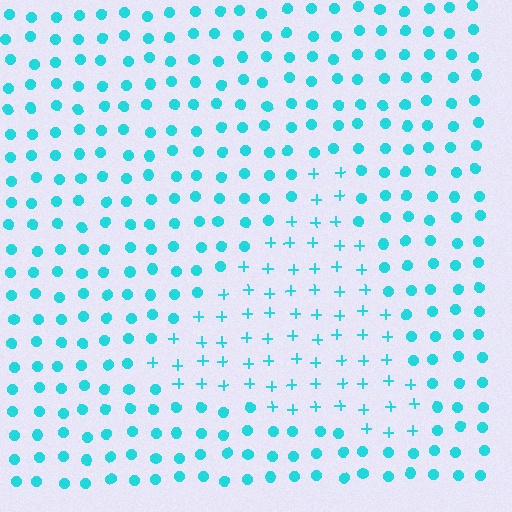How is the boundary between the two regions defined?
The boundary is defined by a change in element shape: plus signs inside vs. circles outside. All elements share the same color and spacing.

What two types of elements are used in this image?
The image uses plus signs inside the triangle region and circles outside it.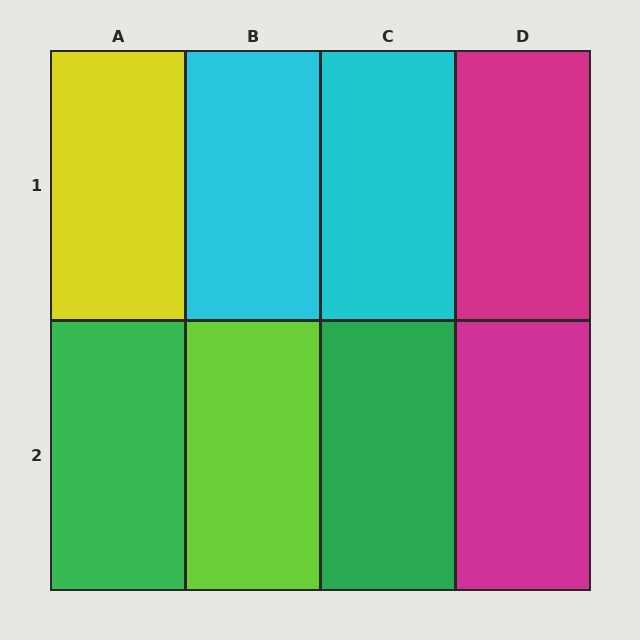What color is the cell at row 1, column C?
Cyan.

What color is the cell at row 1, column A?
Yellow.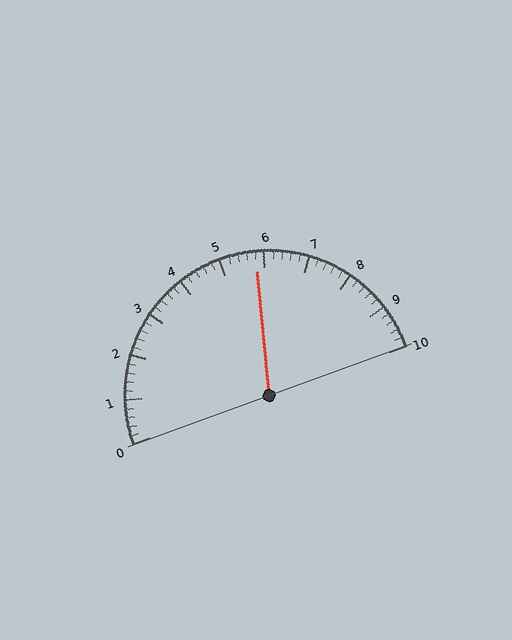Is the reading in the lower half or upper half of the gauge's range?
The reading is in the upper half of the range (0 to 10).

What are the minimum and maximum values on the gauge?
The gauge ranges from 0 to 10.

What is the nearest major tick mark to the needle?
The nearest major tick mark is 6.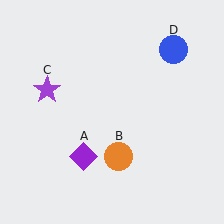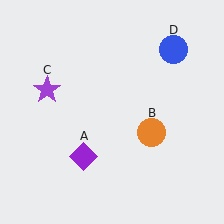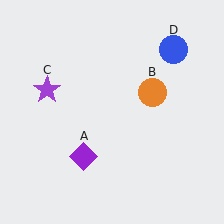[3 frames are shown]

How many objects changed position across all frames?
1 object changed position: orange circle (object B).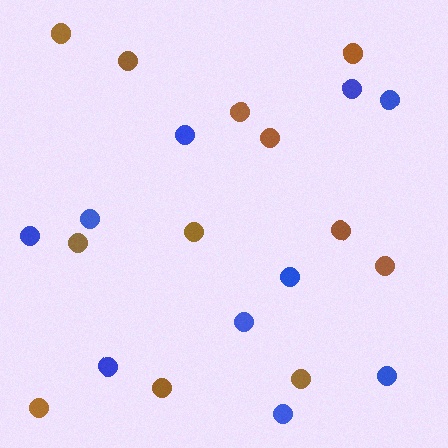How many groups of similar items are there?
There are 2 groups: one group of blue circles (10) and one group of brown circles (12).